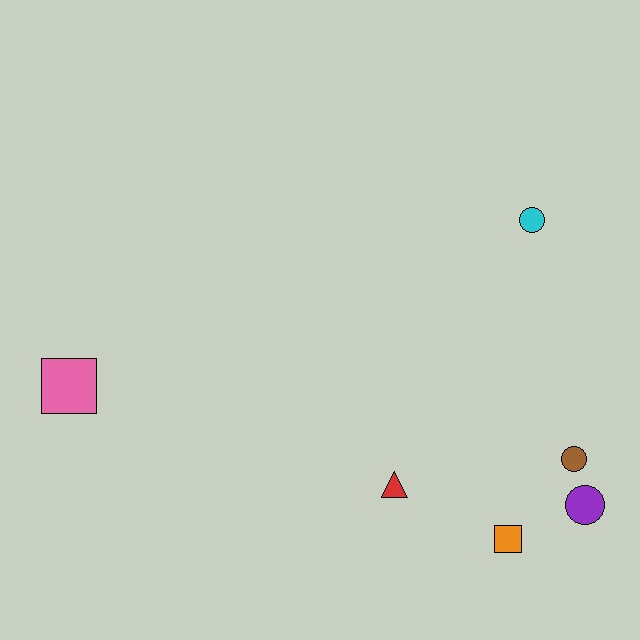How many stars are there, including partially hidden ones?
There are no stars.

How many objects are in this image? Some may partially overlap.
There are 6 objects.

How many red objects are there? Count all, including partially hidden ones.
There is 1 red object.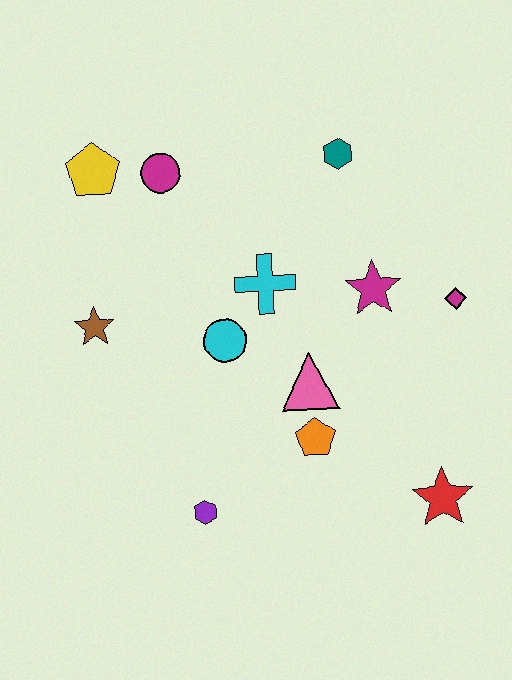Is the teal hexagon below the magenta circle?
No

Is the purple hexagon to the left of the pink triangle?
Yes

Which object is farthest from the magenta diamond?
The yellow pentagon is farthest from the magenta diamond.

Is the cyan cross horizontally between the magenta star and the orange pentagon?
No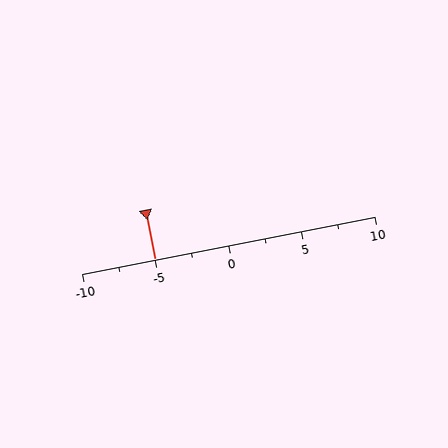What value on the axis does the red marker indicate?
The marker indicates approximately -5.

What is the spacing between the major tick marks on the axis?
The major ticks are spaced 5 apart.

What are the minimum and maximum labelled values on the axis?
The axis runs from -10 to 10.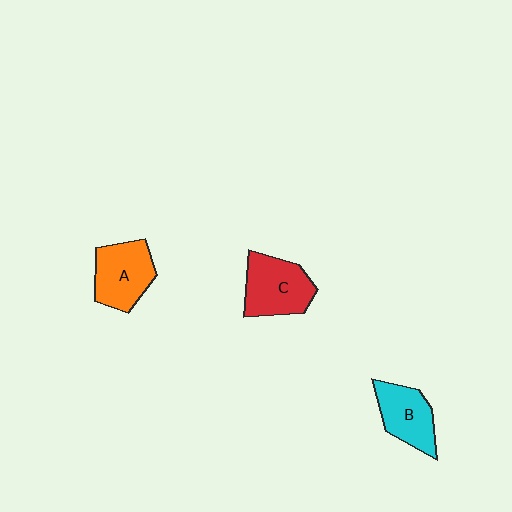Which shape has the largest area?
Shape C (red).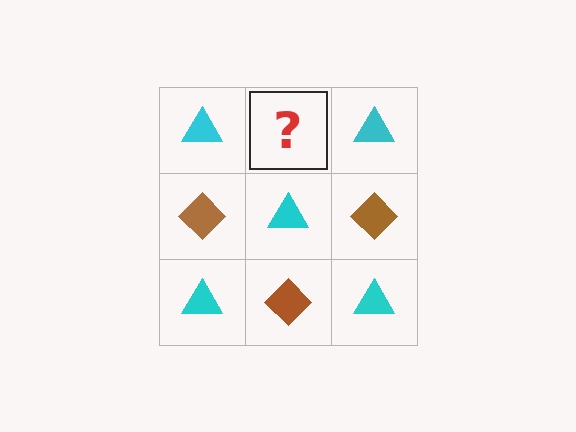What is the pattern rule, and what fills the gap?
The rule is that it alternates cyan triangle and brown diamond in a checkerboard pattern. The gap should be filled with a brown diamond.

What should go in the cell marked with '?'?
The missing cell should contain a brown diamond.